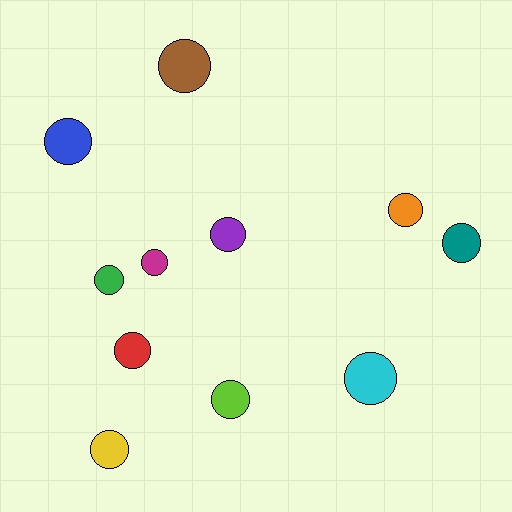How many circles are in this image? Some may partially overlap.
There are 11 circles.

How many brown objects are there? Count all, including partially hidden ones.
There is 1 brown object.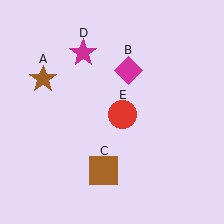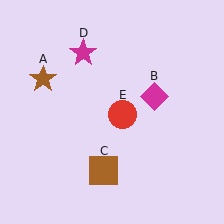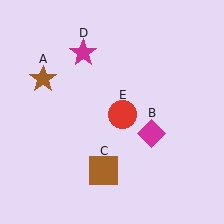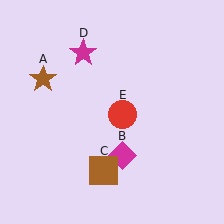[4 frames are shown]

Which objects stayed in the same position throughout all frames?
Brown star (object A) and brown square (object C) and magenta star (object D) and red circle (object E) remained stationary.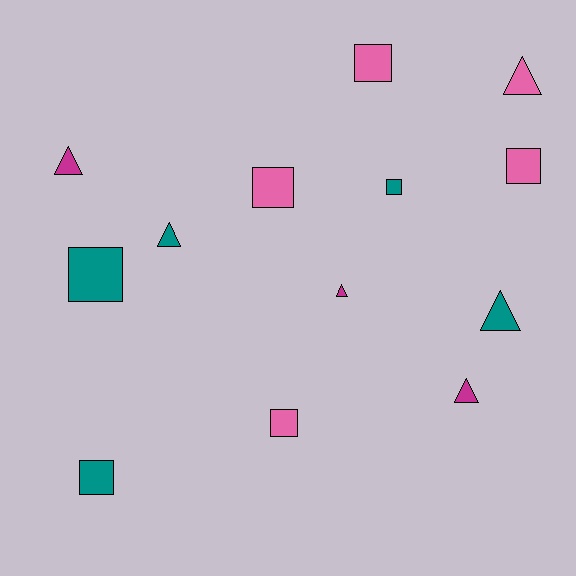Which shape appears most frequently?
Square, with 7 objects.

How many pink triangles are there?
There is 1 pink triangle.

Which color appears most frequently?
Pink, with 5 objects.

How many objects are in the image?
There are 13 objects.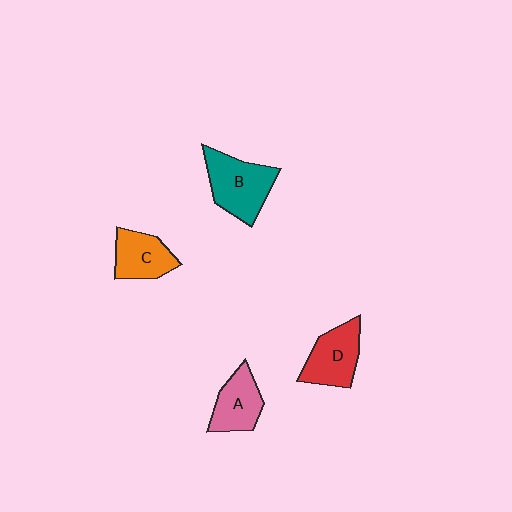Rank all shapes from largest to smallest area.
From largest to smallest: B (teal), D (red), A (pink), C (orange).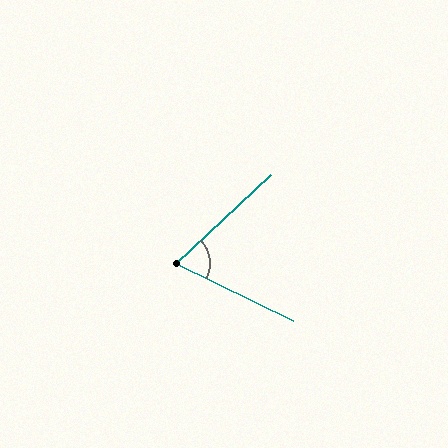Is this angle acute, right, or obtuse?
It is acute.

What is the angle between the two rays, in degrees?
Approximately 69 degrees.